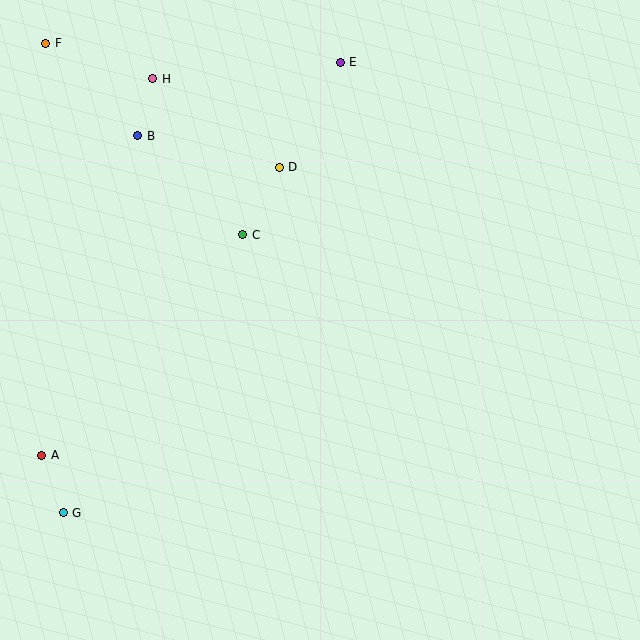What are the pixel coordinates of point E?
Point E is at (340, 62).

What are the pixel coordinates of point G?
Point G is at (63, 513).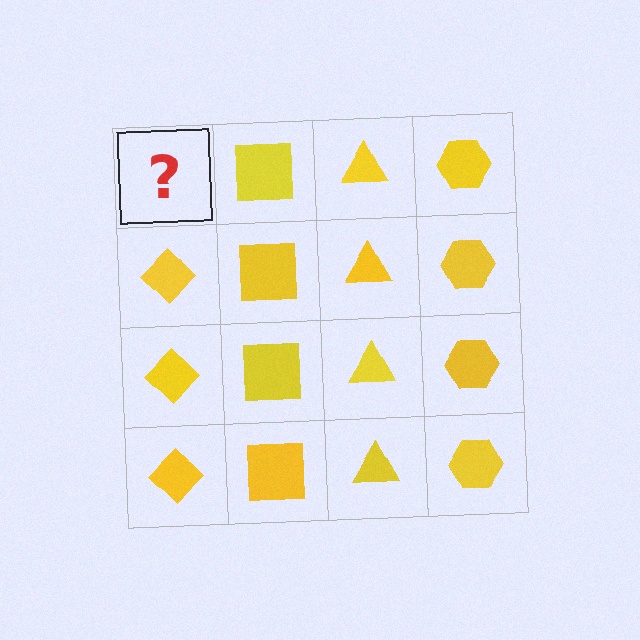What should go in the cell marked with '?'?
The missing cell should contain a yellow diamond.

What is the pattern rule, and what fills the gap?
The rule is that each column has a consistent shape. The gap should be filled with a yellow diamond.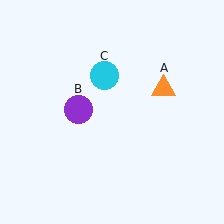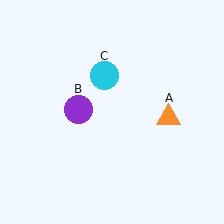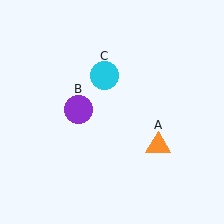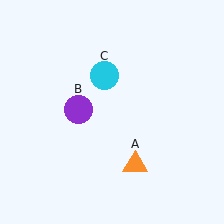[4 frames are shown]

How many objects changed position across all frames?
1 object changed position: orange triangle (object A).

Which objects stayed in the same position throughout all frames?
Purple circle (object B) and cyan circle (object C) remained stationary.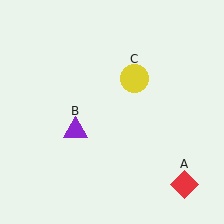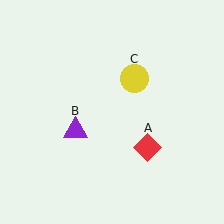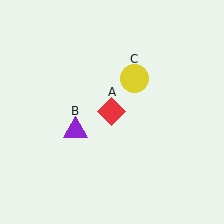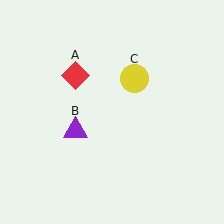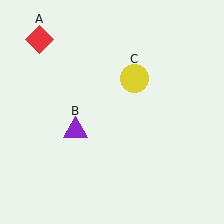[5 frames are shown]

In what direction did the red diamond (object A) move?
The red diamond (object A) moved up and to the left.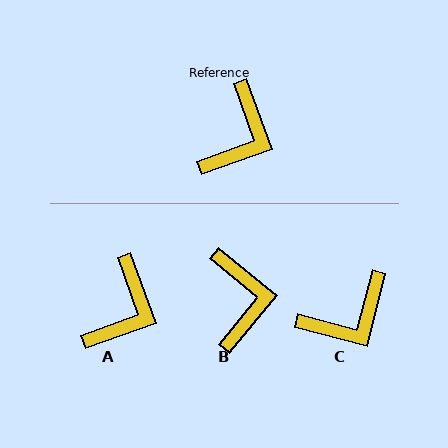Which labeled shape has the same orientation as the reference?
A.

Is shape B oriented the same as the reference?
No, it is off by about 31 degrees.